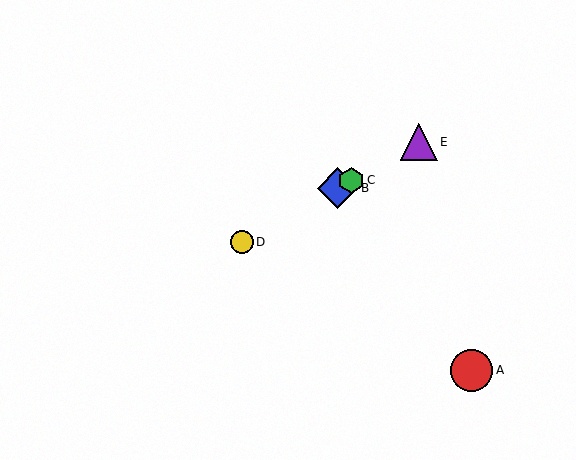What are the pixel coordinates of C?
Object C is at (351, 180).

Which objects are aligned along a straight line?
Objects B, C, D, E are aligned along a straight line.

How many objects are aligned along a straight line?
4 objects (B, C, D, E) are aligned along a straight line.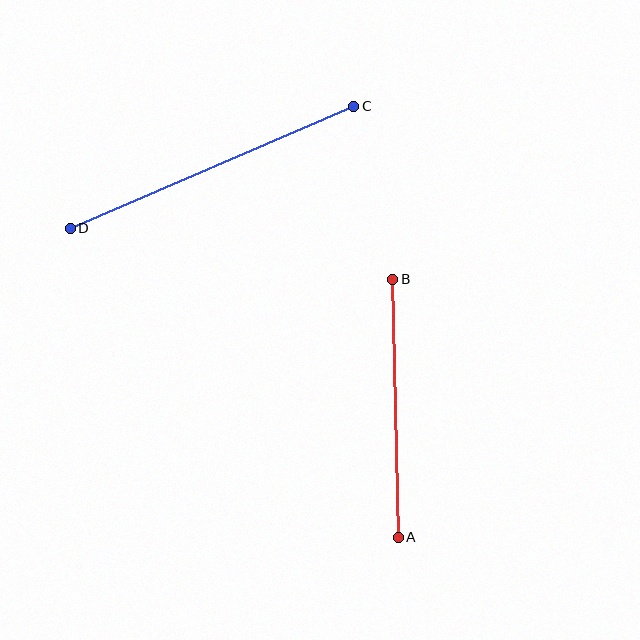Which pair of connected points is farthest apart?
Points C and D are farthest apart.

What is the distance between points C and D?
The distance is approximately 309 pixels.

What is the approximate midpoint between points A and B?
The midpoint is at approximately (395, 408) pixels.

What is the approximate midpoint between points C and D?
The midpoint is at approximately (212, 167) pixels.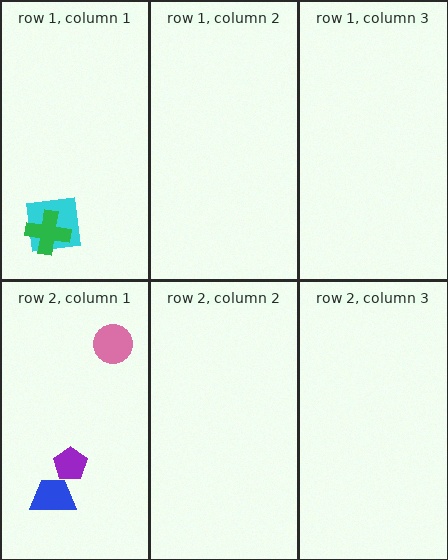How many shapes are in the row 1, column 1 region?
2.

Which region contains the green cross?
The row 1, column 1 region.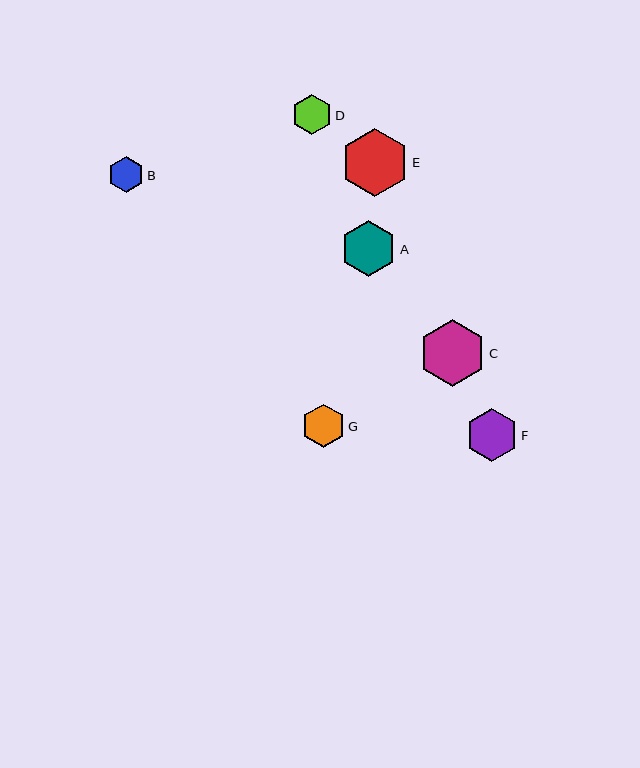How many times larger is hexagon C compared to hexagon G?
Hexagon C is approximately 1.6 times the size of hexagon G.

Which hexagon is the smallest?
Hexagon B is the smallest with a size of approximately 36 pixels.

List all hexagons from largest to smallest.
From largest to smallest: E, C, A, F, G, D, B.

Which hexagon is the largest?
Hexagon E is the largest with a size of approximately 68 pixels.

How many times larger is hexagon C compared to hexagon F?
Hexagon C is approximately 1.3 times the size of hexagon F.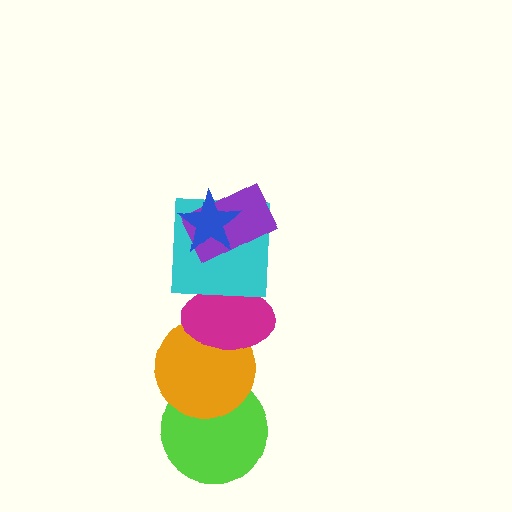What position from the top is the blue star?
The blue star is 1st from the top.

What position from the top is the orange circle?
The orange circle is 5th from the top.